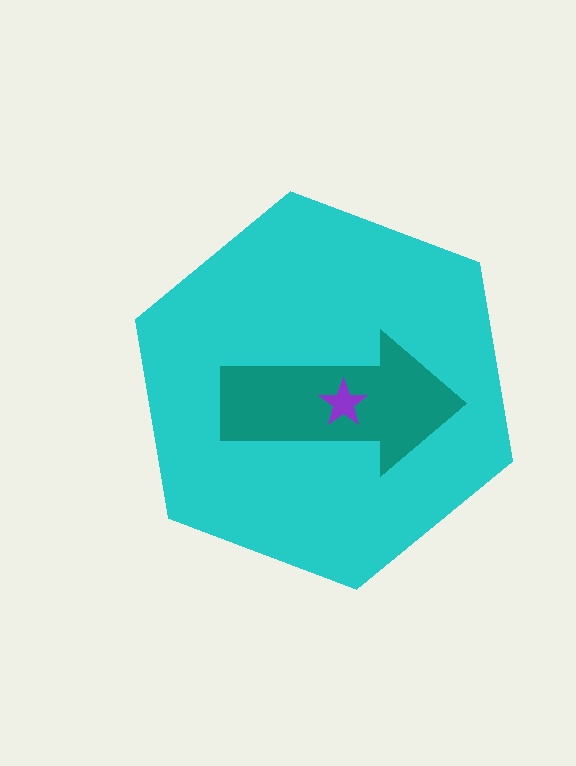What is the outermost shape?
The cyan hexagon.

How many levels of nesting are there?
3.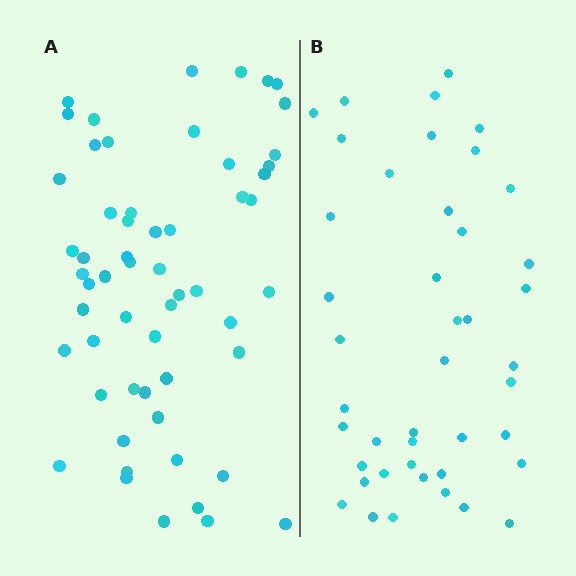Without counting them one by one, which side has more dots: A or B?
Region A (the left region) has more dots.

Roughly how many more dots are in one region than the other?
Region A has approximately 15 more dots than region B.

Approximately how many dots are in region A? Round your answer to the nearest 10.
About 60 dots. (The exact count is 57, which rounds to 60.)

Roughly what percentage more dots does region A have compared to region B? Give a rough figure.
About 35% more.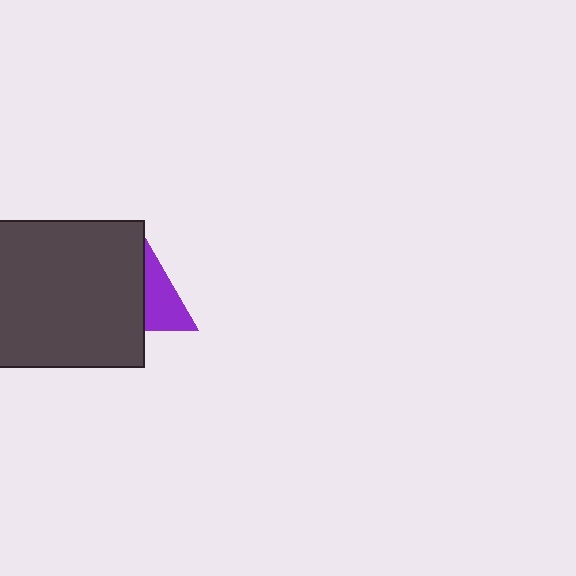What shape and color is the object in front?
The object in front is a dark gray square.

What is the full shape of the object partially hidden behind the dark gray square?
The partially hidden object is a purple triangle.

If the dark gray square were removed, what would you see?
You would see the complete purple triangle.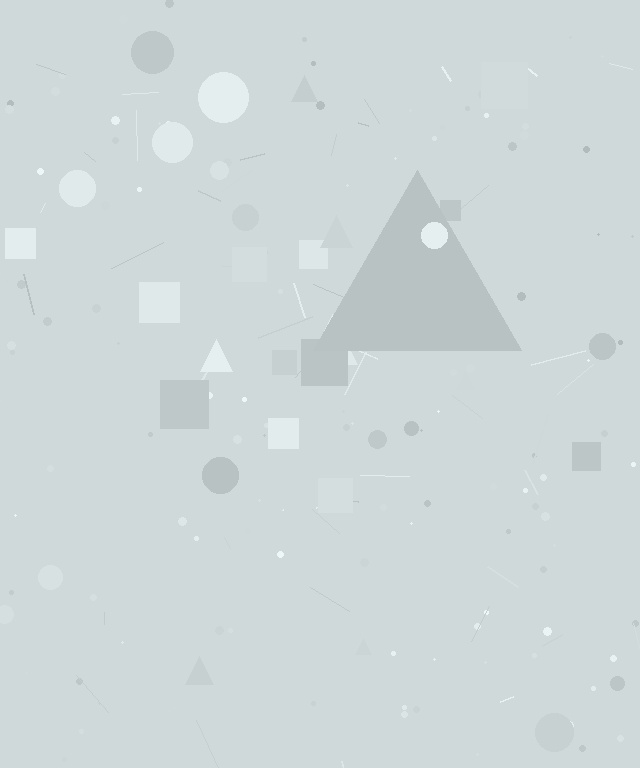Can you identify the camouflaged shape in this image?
The camouflaged shape is a triangle.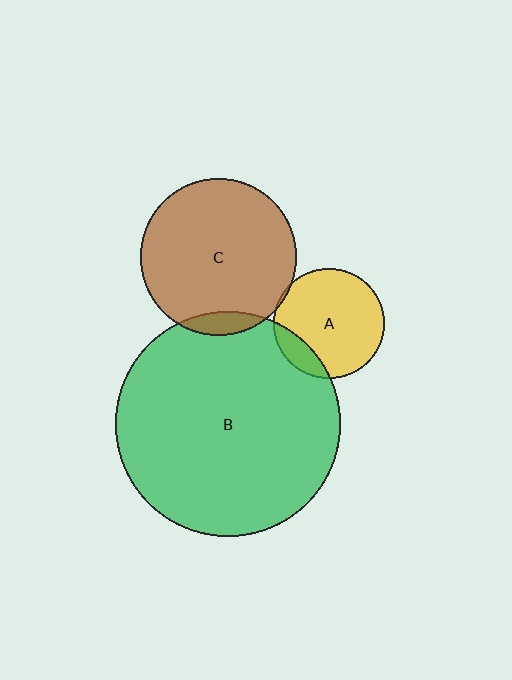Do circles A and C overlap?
Yes.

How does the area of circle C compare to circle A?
Approximately 2.0 times.